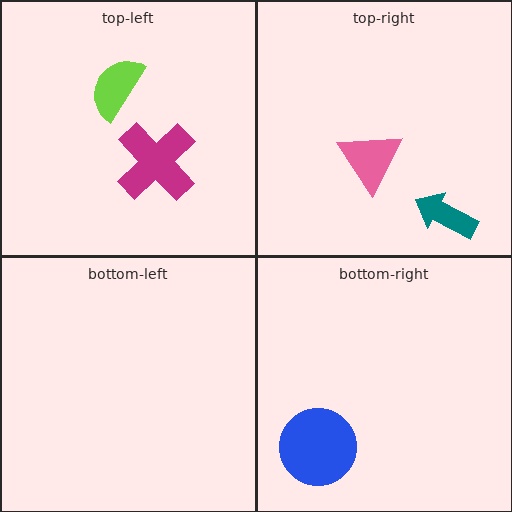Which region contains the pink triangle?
The top-right region.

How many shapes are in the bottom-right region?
1.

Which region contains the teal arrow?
The top-right region.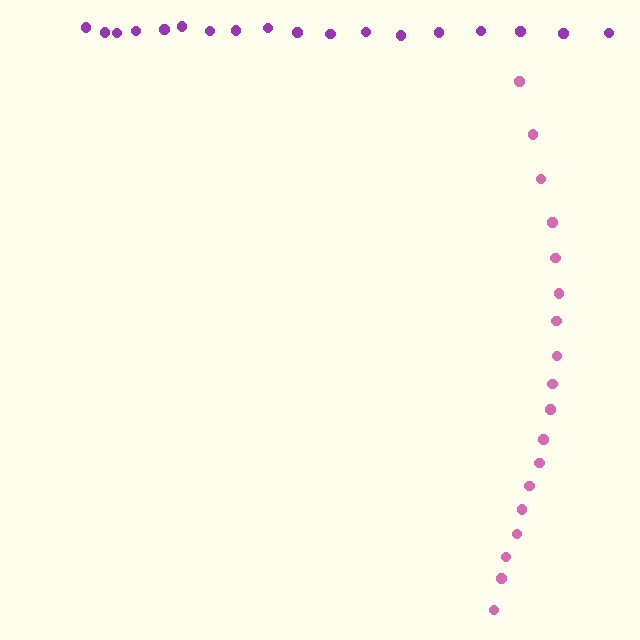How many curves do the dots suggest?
There are 2 distinct paths.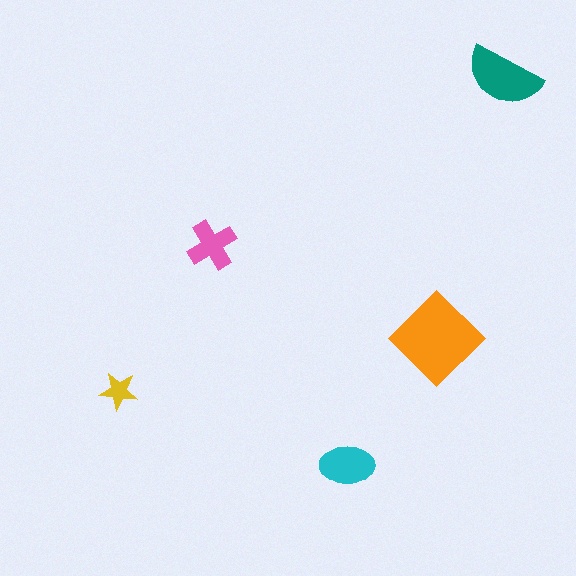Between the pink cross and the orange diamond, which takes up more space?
The orange diamond.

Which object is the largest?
The orange diamond.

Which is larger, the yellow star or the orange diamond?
The orange diamond.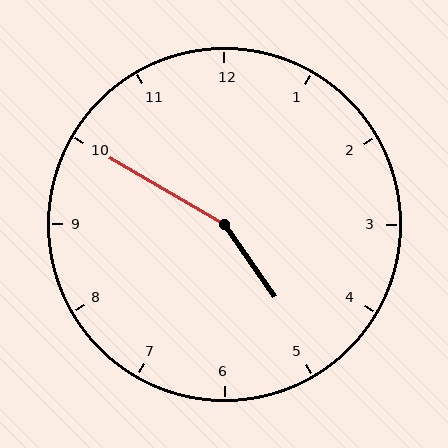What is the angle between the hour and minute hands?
Approximately 155 degrees.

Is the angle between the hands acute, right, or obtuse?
It is obtuse.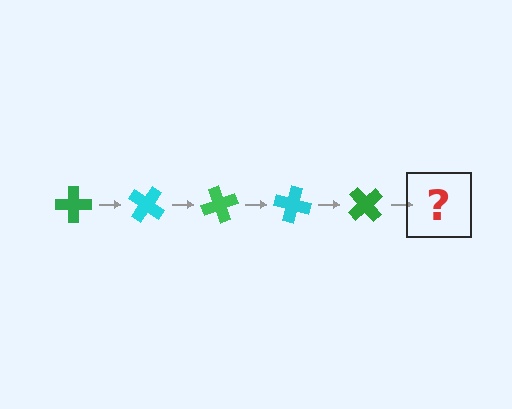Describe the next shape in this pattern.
It should be a cyan cross, rotated 175 degrees from the start.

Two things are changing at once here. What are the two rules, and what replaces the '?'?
The two rules are that it rotates 35 degrees each step and the color cycles through green and cyan. The '?' should be a cyan cross, rotated 175 degrees from the start.